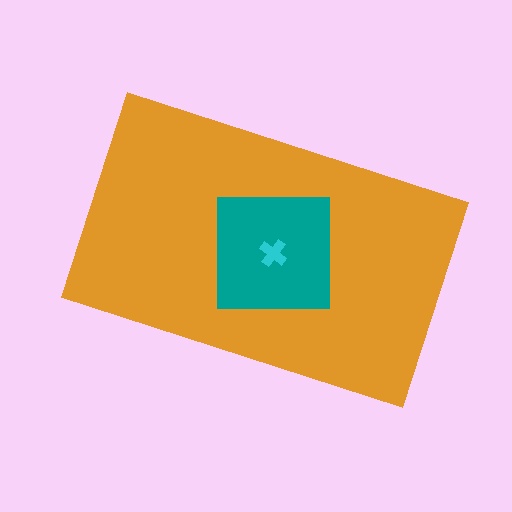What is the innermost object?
The cyan cross.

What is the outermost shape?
The orange rectangle.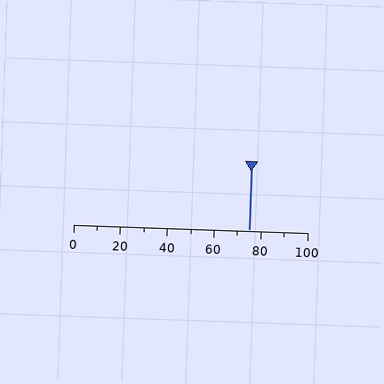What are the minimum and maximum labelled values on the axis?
The axis runs from 0 to 100.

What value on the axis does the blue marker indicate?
The marker indicates approximately 75.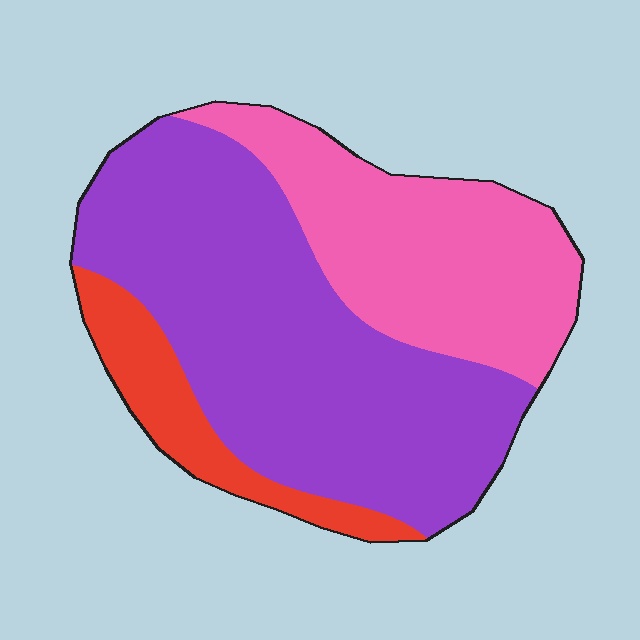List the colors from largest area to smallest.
From largest to smallest: purple, pink, red.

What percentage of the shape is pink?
Pink covers around 30% of the shape.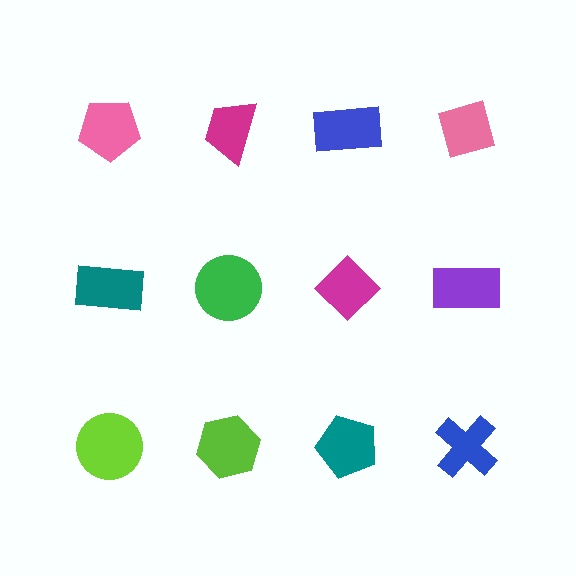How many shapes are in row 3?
4 shapes.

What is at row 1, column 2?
A magenta trapezoid.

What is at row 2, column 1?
A teal rectangle.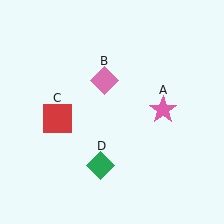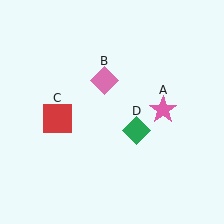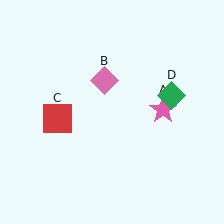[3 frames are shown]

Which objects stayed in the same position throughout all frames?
Pink star (object A) and pink diamond (object B) and red square (object C) remained stationary.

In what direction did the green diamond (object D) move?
The green diamond (object D) moved up and to the right.